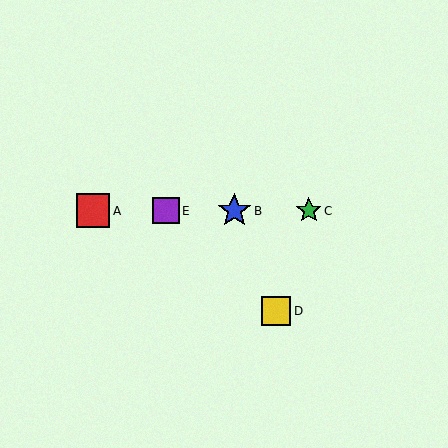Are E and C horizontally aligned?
Yes, both are at y≈211.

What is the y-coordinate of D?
Object D is at y≈311.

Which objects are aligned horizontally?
Objects A, B, C, E are aligned horizontally.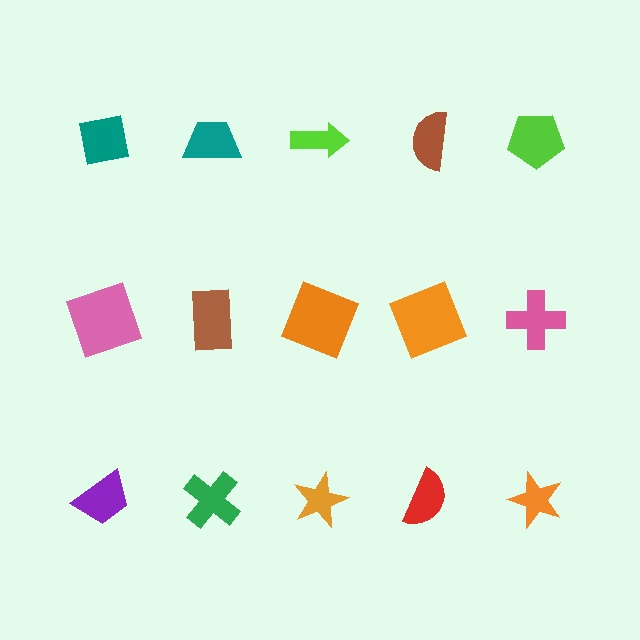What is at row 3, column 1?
A purple trapezoid.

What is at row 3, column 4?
A red semicircle.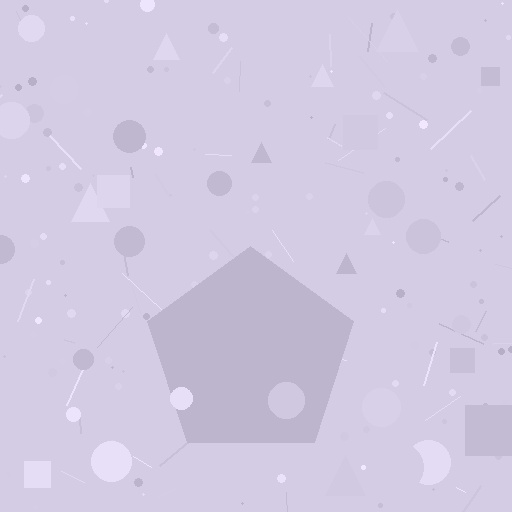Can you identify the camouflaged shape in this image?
The camouflaged shape is a pentagon.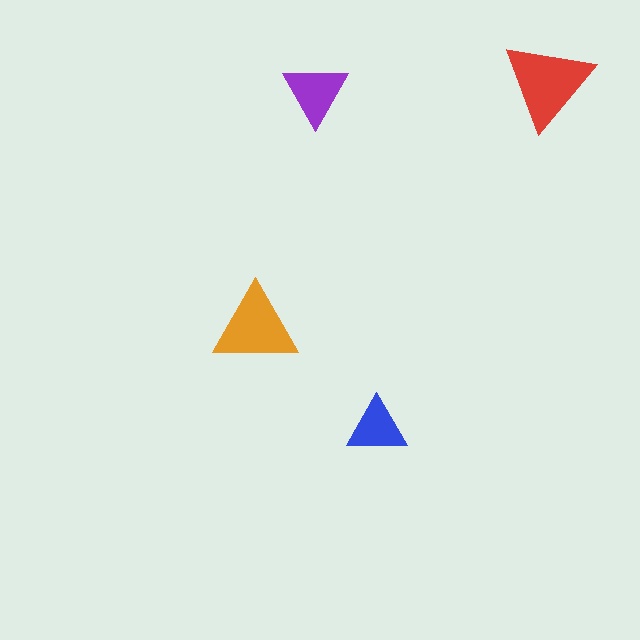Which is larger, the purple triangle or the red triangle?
The red one.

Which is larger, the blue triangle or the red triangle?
The red one.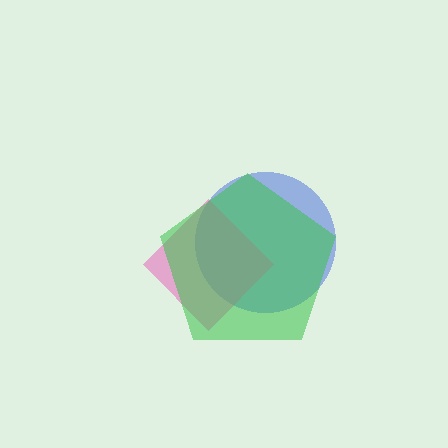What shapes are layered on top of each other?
The layered shapes are: a blue circle, a pink diamond, a green pentagon.